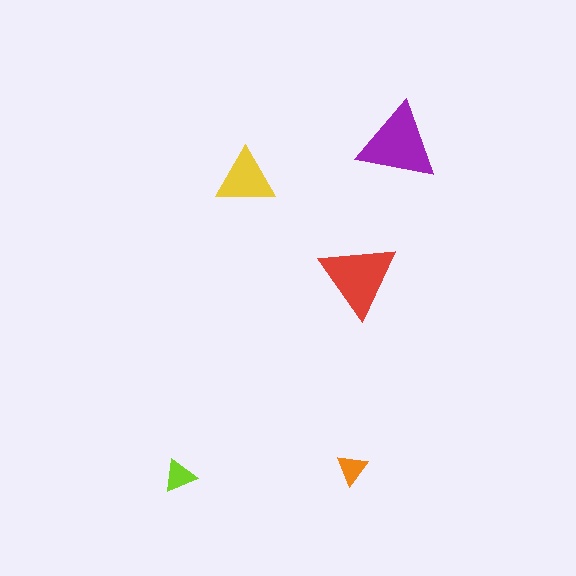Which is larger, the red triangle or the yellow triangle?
The red one.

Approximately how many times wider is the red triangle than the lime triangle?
About 2.5 times wider.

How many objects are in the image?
There are 5 objects in the image.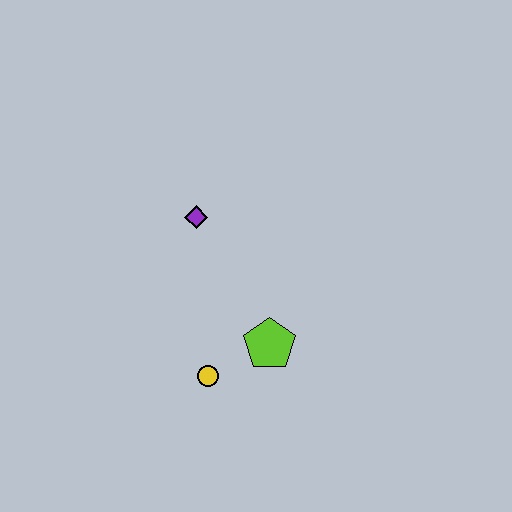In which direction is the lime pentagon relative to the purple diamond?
The lime pentagon is below the purple diamond.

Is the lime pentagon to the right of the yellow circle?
Yes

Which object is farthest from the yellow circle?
The purple diamond is farthest from the yellow circle.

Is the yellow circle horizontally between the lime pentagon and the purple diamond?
Yes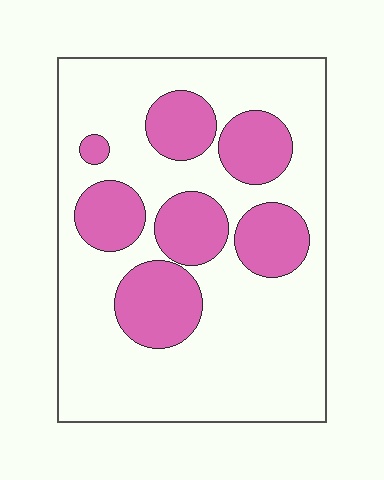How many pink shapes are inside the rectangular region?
7.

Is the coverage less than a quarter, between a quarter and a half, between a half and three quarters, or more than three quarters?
Between a quarter and a half.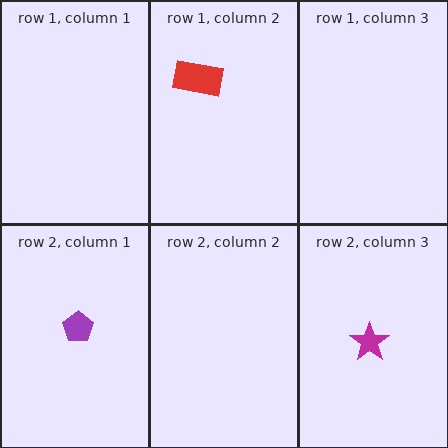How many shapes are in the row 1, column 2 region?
1.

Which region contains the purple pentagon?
The row 2, column 1 region.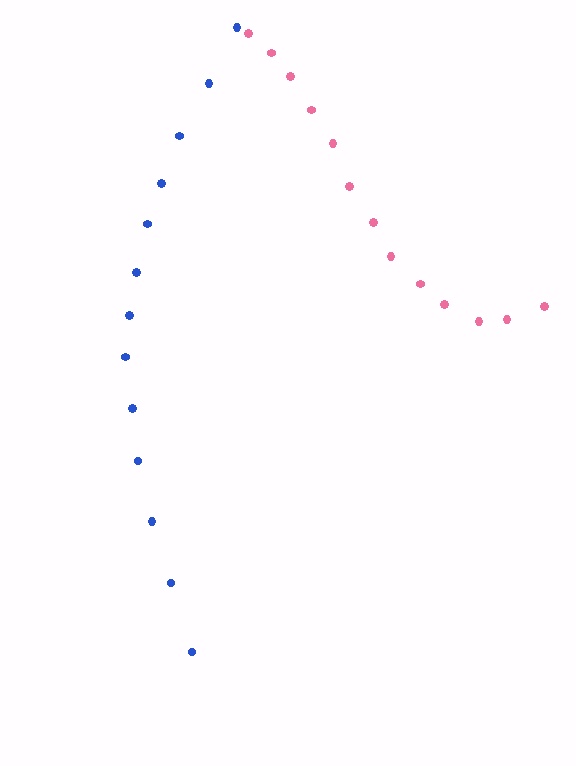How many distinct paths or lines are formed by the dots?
There are 2 distinct paths.